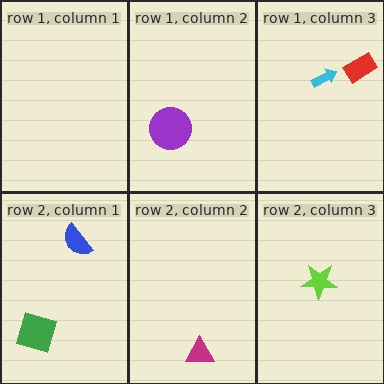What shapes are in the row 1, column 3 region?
The cyan arrow, the red rectangle.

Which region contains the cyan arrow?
The row 1, column 3 region.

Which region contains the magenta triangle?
The row 2, column 2 region.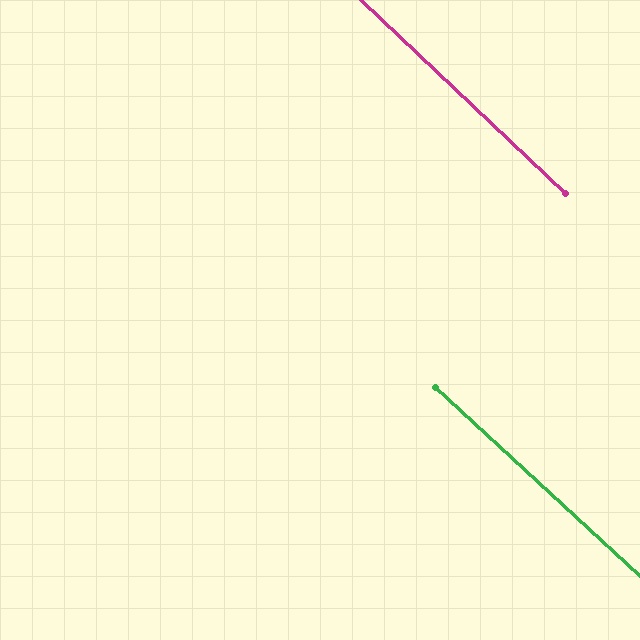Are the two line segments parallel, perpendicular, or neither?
Parallel — their directions differ by only 1.0°.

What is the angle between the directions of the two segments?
Approximately 1 degree.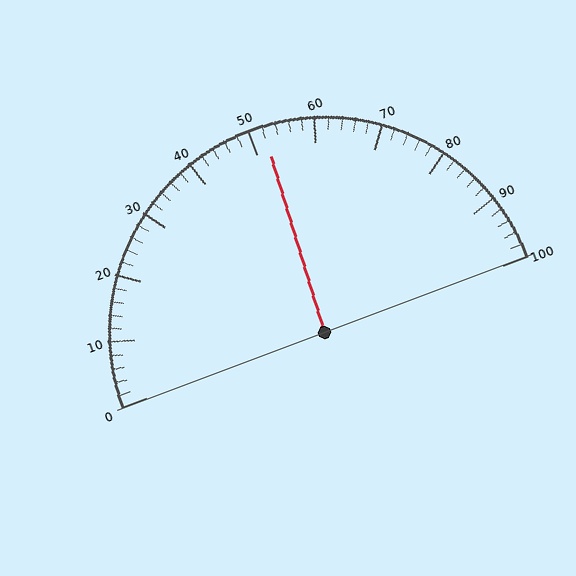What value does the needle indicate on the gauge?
The needle indicates approximately 52.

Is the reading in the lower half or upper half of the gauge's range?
The reading is in the upper half of the range (0 to 100).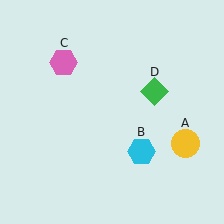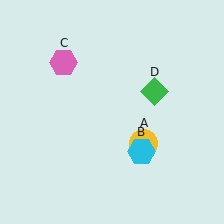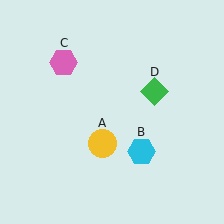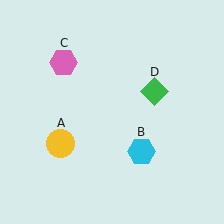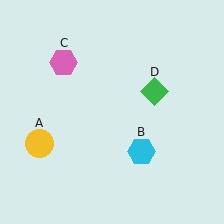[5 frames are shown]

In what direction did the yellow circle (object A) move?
The yellow circle (object A) moved left.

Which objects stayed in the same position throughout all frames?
Cyan hexagon (object B) and pink hexagon (object C) and green diamond (object D) remained stationary.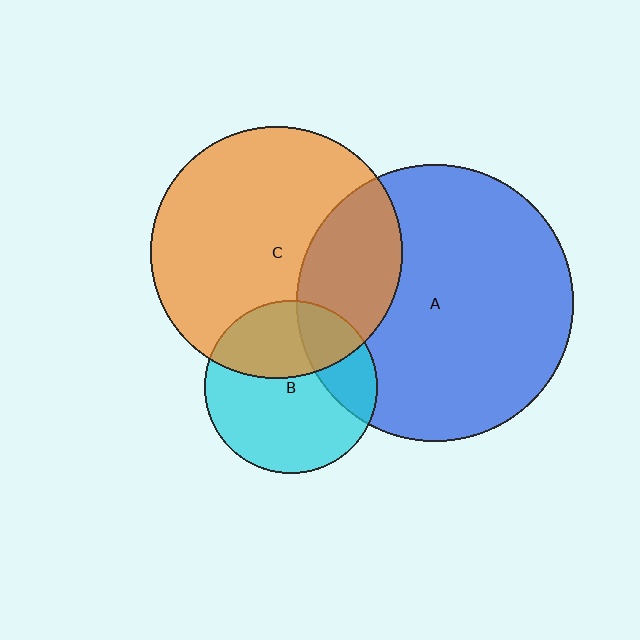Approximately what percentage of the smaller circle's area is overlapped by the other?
Approximately 30%.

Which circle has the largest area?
Circle A (blue).